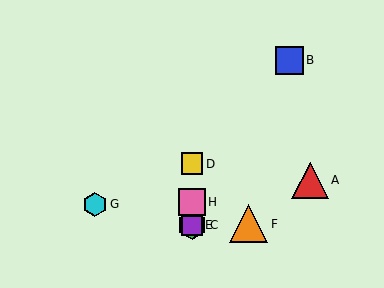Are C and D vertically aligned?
Yes, both are at x≈192.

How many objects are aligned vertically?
4 objects (C, D, E, H) are aligned vertically.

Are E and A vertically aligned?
No, E is at x≈192 and A is at x≈310.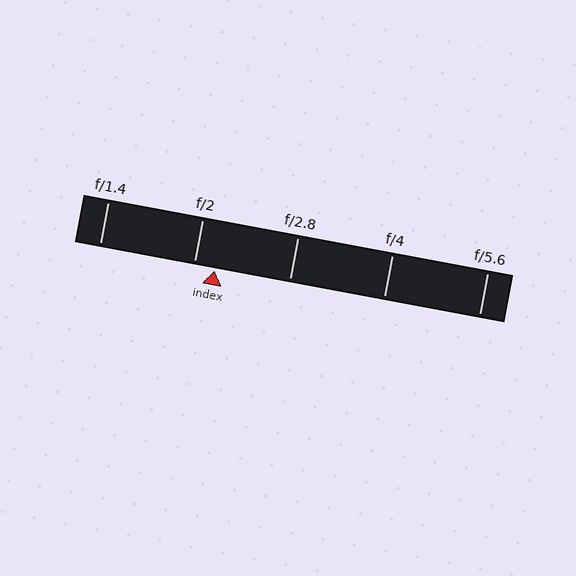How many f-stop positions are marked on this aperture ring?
There are 5 f-stop positions marked.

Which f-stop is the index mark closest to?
The index mark is closest to f/2.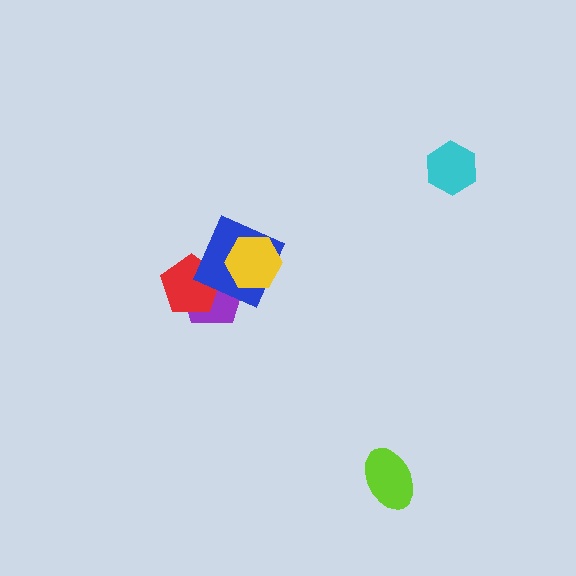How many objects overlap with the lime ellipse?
0 objects overlap with the lime ellipse.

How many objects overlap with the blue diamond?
3 objects overlap with the blue diamond.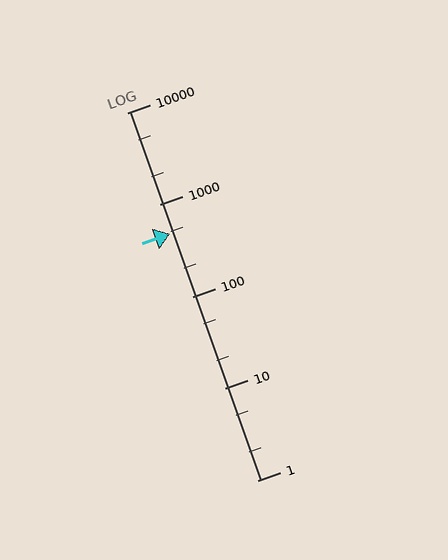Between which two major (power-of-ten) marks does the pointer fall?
The pointer is between 100 and 1000.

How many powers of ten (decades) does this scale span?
The scale spans 4 decades, from 1 to 10000.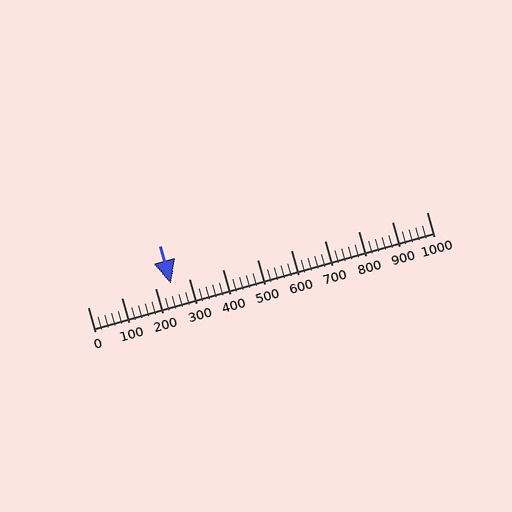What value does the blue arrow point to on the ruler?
The blue arrow points to approximately 247.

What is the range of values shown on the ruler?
The ruler shows values from 0 to 1000.